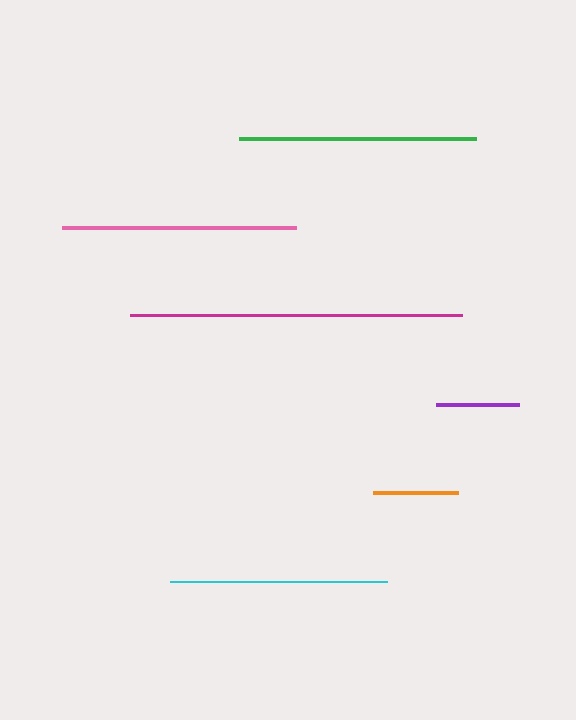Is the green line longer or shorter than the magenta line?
The magenta line is longer than the green line.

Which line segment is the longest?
The magenta line is the longest at approximately 332 pixels.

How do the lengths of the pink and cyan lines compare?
The pink and cyan lines are approximately the same length.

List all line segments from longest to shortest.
From longest to shortest: magenta, green, pink, cyan, orange, purple.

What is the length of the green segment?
The green segment is approximately 237 pixels long.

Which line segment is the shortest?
The purple line is the shortest at approximately 83 pixels.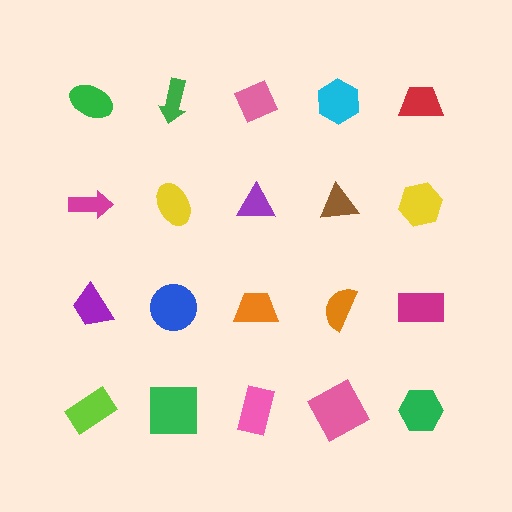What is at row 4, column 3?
A pink rectangle.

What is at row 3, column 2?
A blue circle.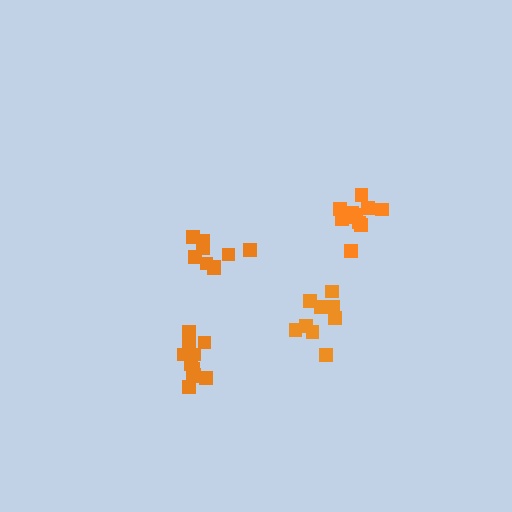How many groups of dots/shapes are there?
There are 4 groups.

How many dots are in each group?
Group 1: 9 dots, Group 2: 11 dots, Group 3: 11 dots, Group 4: 9 dots (40 total).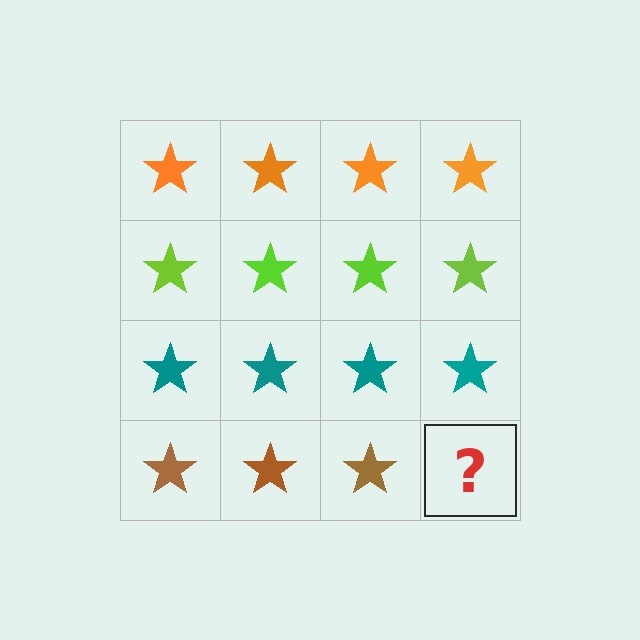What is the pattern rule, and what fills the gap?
The rule is that each row has a consistent color. The gap should be filled with a brown star.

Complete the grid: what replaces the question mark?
The question mark should be replaced with a brown star.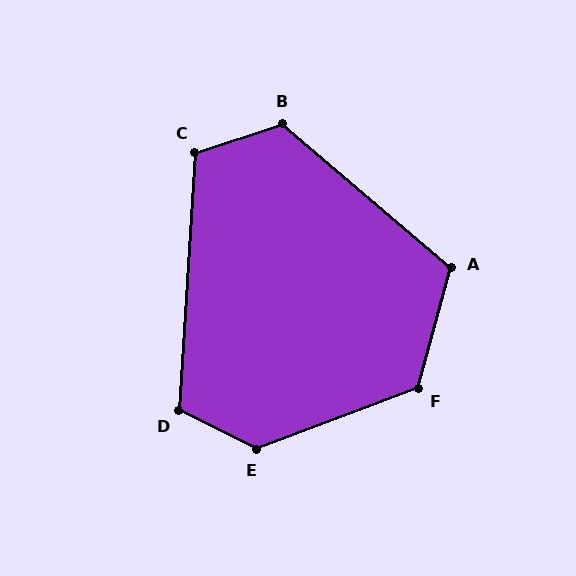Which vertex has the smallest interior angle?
C, at approximately 112 degrees.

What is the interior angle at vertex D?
Approximately 113 degrees (obtuse).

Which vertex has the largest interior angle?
E, at approximately 133 degrees.